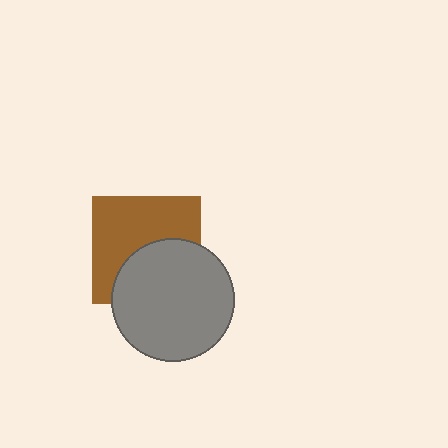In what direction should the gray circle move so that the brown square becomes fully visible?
The gray circle should move down. That is the shortest direction to clear the overlap and leave the brown square fully visible.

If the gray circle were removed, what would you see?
You would see the complete brown square.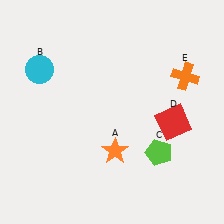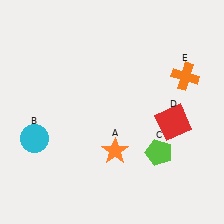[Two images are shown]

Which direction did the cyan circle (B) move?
The cyan circle (B) moved down.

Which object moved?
The cyan circle (B) moved down.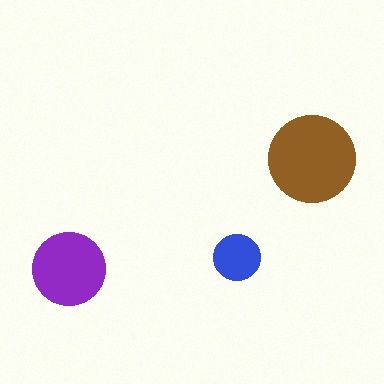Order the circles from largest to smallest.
the brown one, the purple one, the blue one.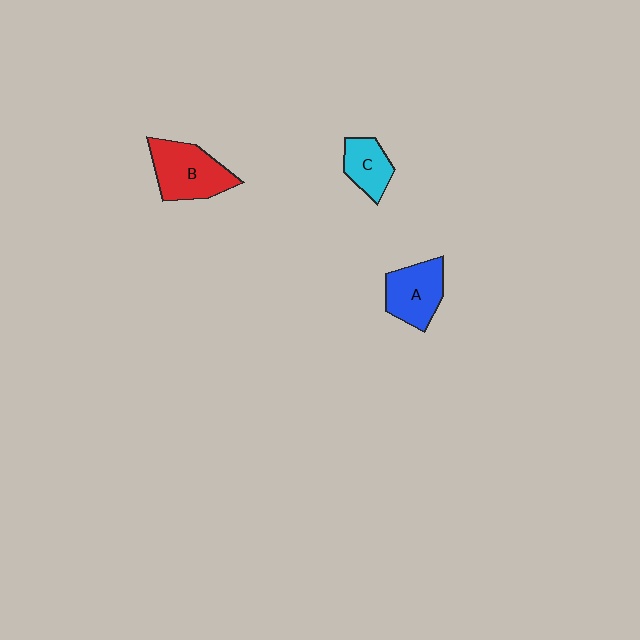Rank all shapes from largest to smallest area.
From largest to smallest: B (red), A (blue), C (cyan).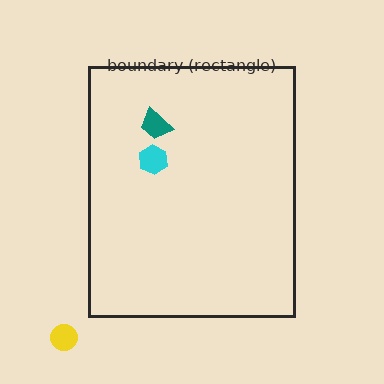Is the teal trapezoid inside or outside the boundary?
Inside.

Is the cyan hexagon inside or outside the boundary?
Inside.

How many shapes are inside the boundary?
2 inside, 1 outside.